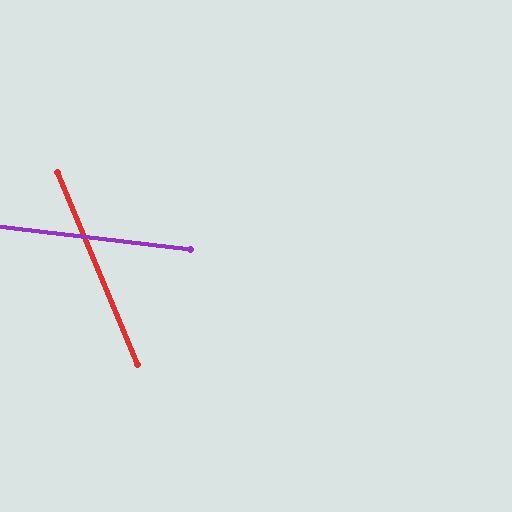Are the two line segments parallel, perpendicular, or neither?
Neither parallel nor perpendicular — they differ by about 61°.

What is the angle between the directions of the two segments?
Approximately 61 degrees.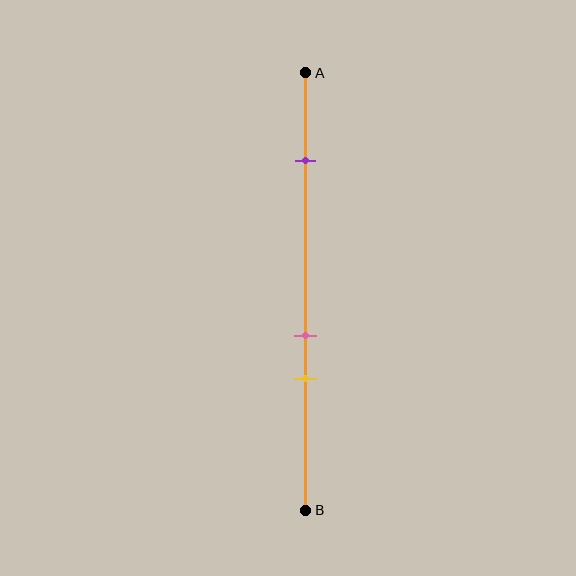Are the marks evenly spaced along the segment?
No, the marks are not evenly spaced.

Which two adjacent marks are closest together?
The pink and yellow marks are the closest adjacent pair.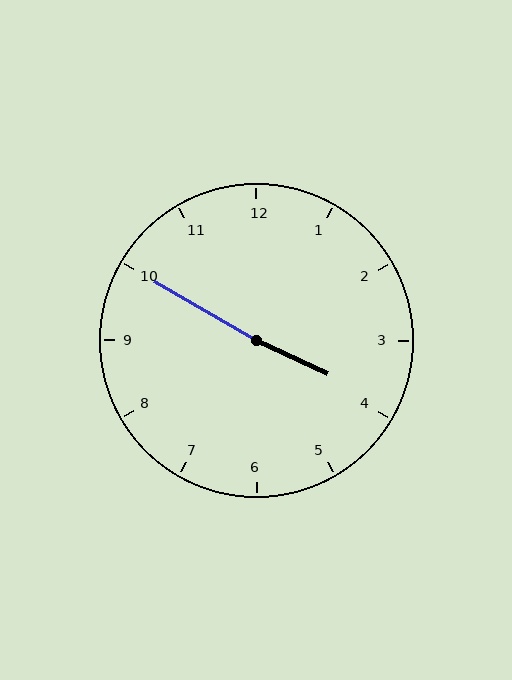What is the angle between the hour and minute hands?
Approximately 175 degrees.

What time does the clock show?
3:50.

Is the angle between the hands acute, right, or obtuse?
It is obtuse.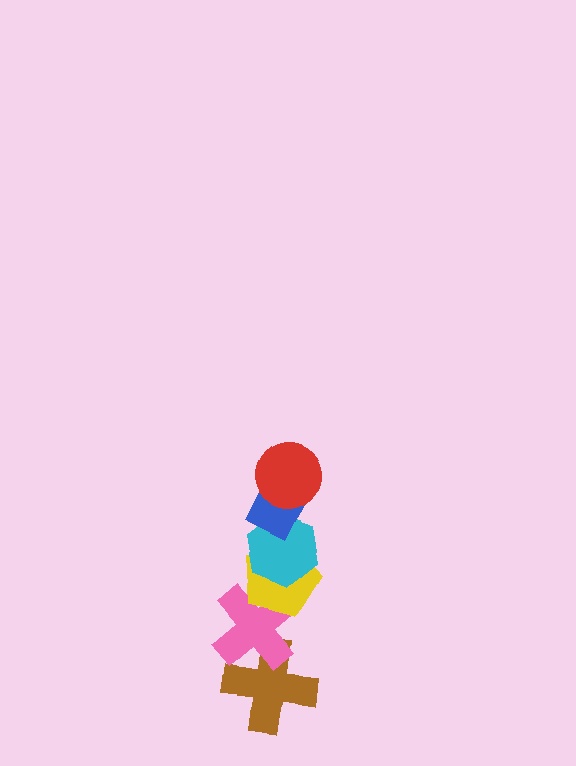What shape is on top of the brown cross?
The pink cross is on top of the brown cross.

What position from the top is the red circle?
The red circle is 1st from the top.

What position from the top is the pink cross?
The pink cross is 5th from the top.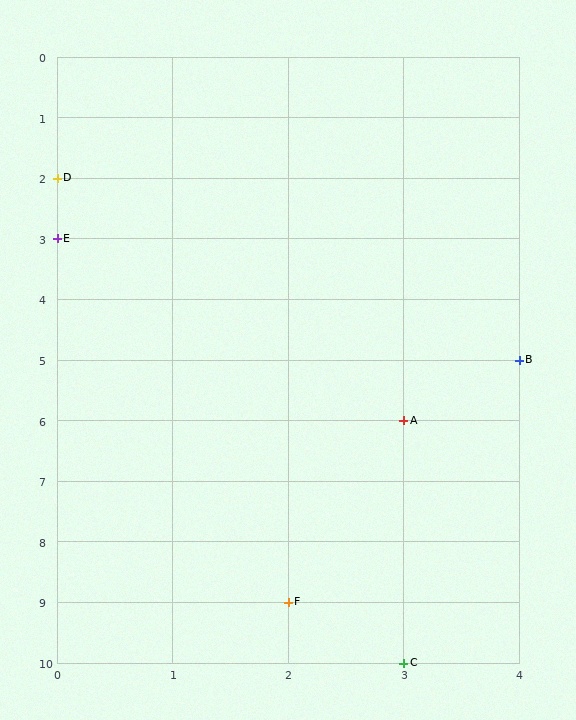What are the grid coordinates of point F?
Point F is at grid coordinates (2, 9).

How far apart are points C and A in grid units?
Points C and A are 4 rows apart.